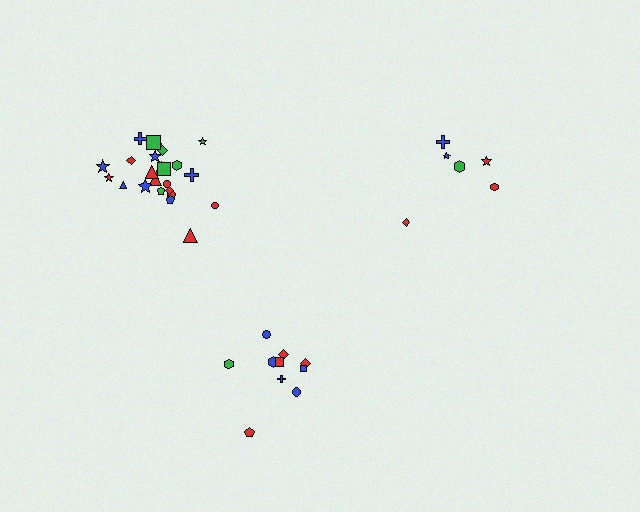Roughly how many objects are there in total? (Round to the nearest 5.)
Roughly 40 objects in total.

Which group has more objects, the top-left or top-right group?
The top-left group.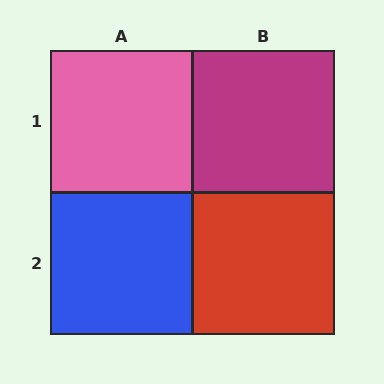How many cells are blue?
1 cell is blue.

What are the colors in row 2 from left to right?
Blue, red.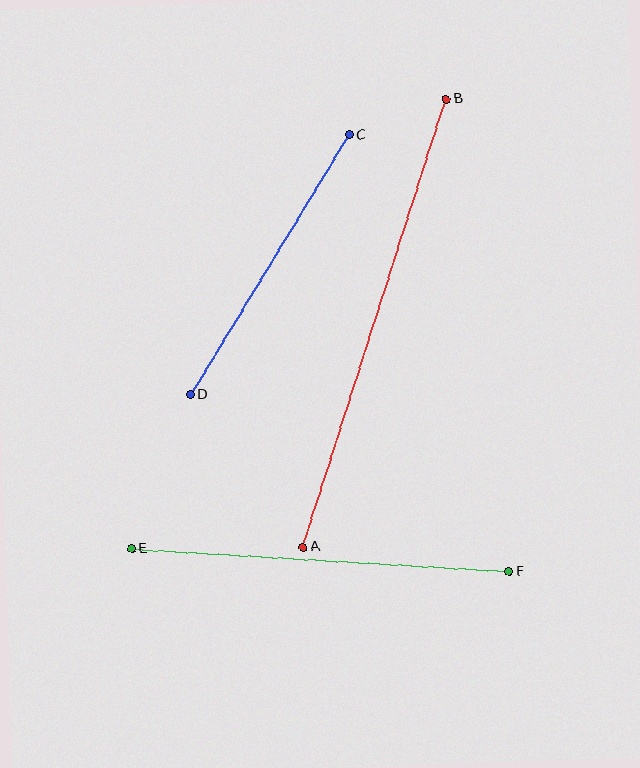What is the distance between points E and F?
The distance is approximately 378 pixels.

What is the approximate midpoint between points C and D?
The midpoint is at approximately (270, 265) pixels.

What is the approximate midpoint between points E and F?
The midpoint is at approximately (320, 560) pixels.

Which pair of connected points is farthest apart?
Points A and B are farthest apart.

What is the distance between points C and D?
The distance is approximately 305 pixels.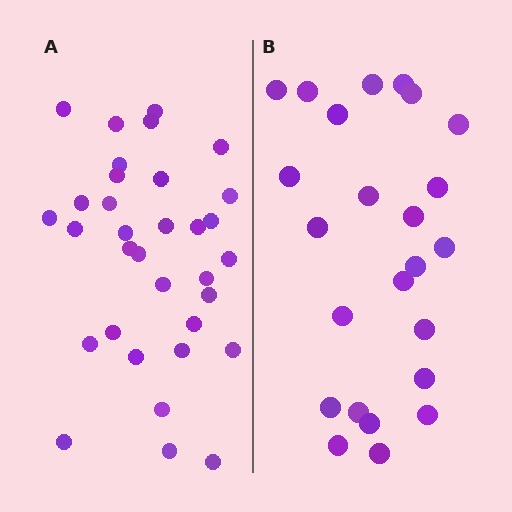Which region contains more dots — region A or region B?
Region A (the left region) has more dots.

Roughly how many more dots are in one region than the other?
Region A has roughly 8 or so more dots than region B.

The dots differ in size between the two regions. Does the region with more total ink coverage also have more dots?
No. Region B has more total ink coverage because its dots are larger, but region A actually contains more individual dots. Total area can be misleading — the number of items is what matters here.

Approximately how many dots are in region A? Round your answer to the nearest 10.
About 30 dots. (The exact count is 33, which rounds to 30.)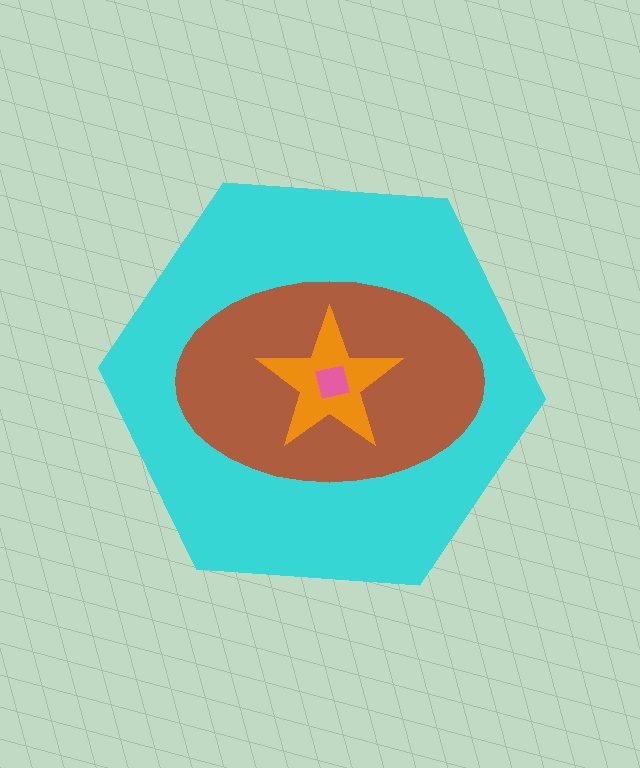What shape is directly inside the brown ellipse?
The orange star.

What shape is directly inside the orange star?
The pink square.